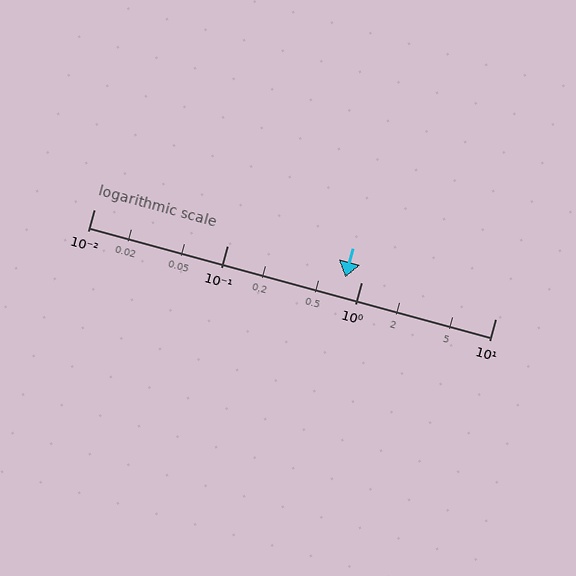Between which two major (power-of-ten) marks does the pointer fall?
The pointer is between 0.1 and 1.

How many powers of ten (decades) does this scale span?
The scale spans 3 decades, from 0.01 to 10.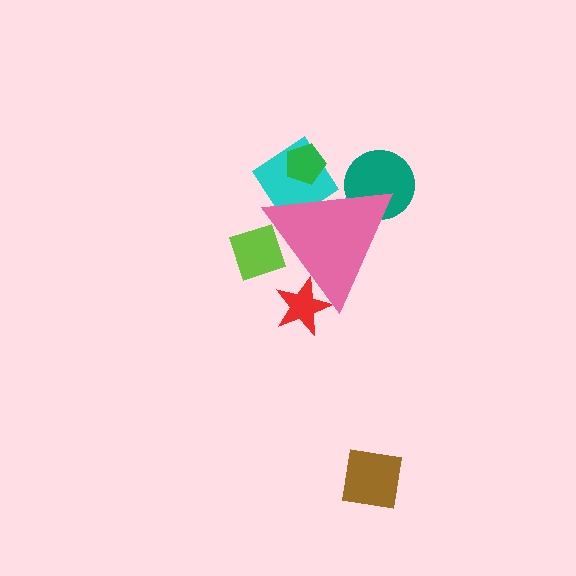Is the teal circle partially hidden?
Yes, the teal circle is partially hidden behind the pink triangle.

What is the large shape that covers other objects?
A pink triangle.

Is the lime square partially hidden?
Yes, the lime square is partially hidden behind the pink triangle.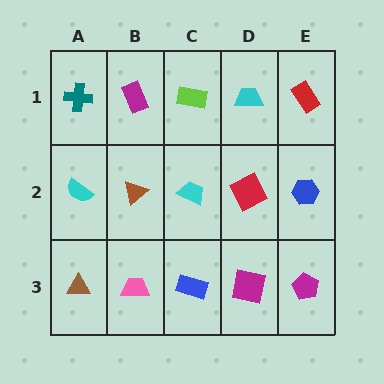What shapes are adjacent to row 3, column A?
A cyan semicircle (row 2, column A), a pink trapezoid (row 3, column B).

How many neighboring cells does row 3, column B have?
3.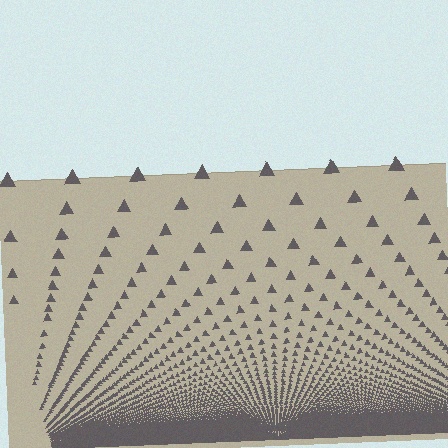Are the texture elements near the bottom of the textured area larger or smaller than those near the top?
Smaller. The gradient is inverted — elements near the bottom are smaller and denser.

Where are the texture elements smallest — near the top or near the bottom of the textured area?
Near the bottom.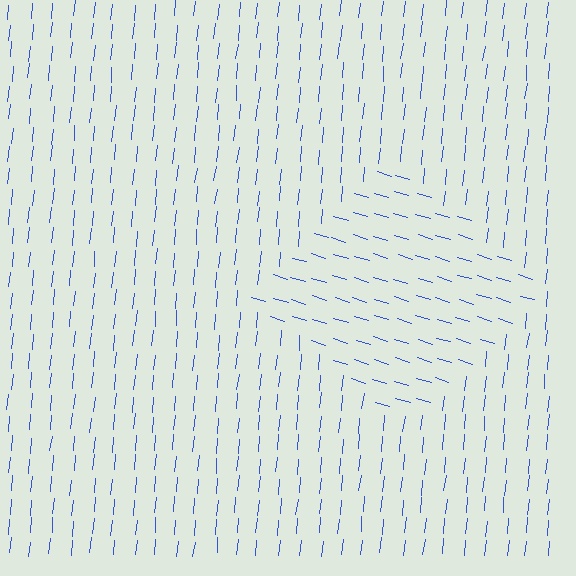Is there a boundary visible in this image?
Yes, there is a texture boundary formed by a change in line orientation.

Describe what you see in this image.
The image is filled with small blue line segments. A diamond region in the image has lines oriented differently from the surrounding lines, creating a visible texture boundary.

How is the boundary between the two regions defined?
The boundary is defined purely by a change in line orientation (approximately 79 degrees difference). All lines are the same color and thickness.